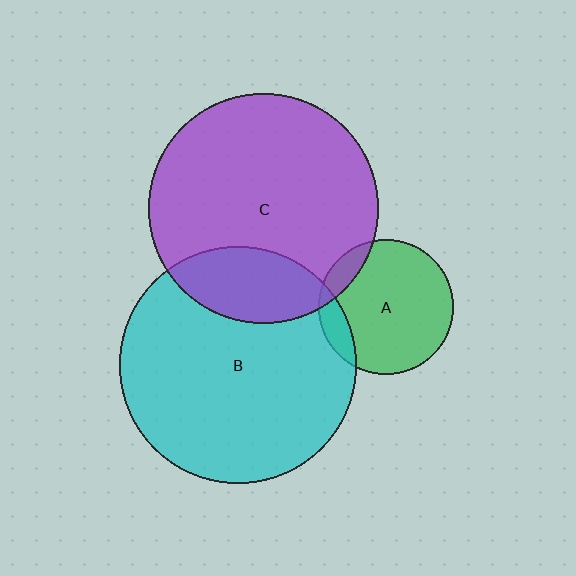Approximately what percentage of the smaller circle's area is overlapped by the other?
Approximately 10%.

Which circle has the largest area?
Circle B (cyan).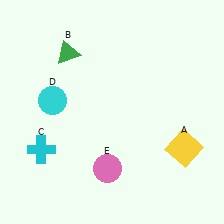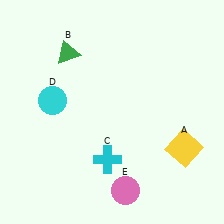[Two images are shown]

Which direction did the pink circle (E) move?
The pink circle (E) moved down.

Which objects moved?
The objects that moved are: the cyan cross (C), the pink circle (E).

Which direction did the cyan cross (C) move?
The cyan cross (C) moved right.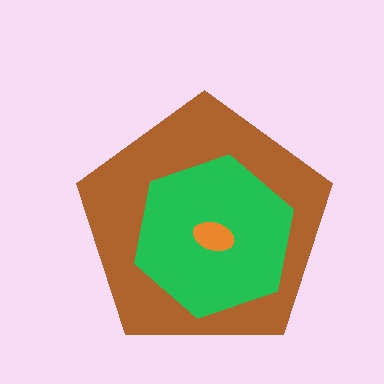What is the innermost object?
The orange ellipse.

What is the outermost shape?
The brown pentagon.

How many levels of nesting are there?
3.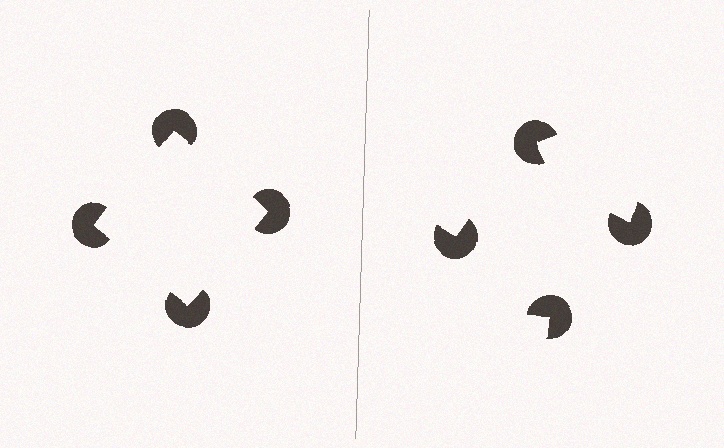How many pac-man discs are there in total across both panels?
8 — 4 on each side.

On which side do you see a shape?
An illusory square appears on the left side. On the right side the wedge cuts are rotated, so no coherent shape forms.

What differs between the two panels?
The pac-man discs are positioned identically on both sides; only the wedge orientations differ. On the left they align to a square; on the right they are misaligned.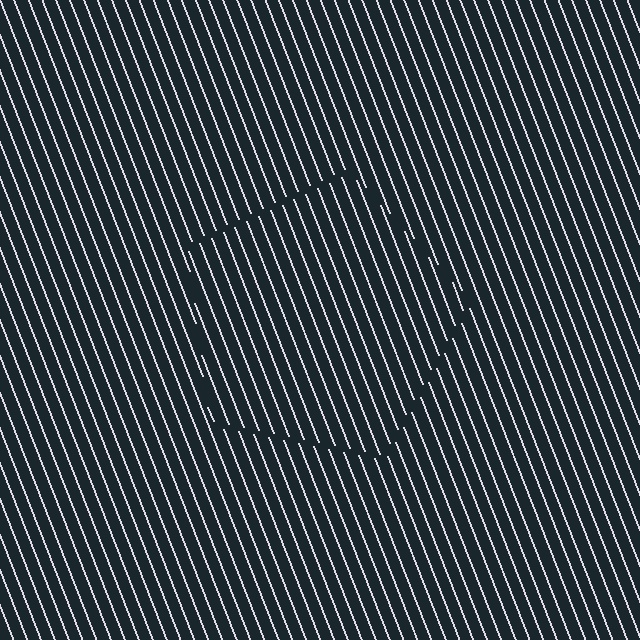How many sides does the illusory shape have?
5 sides — the line-ends trace a pentagon.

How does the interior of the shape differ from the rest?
The interior of the shape contains the same grating, shifted by half a period — the contour is defined by the phase discontinuity where line-ends from the inner and outer gratings abut.